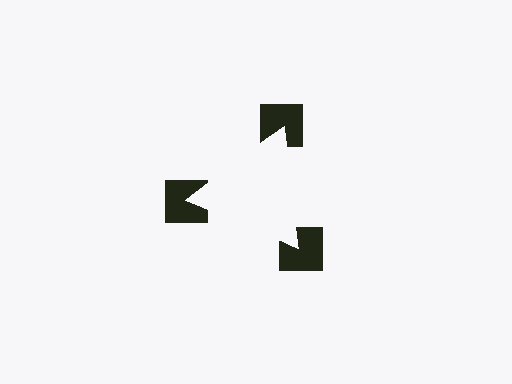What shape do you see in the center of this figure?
An illusory triangle — its edges are inferred from the aligned wedge cuts in the notched squares, not physically drawn.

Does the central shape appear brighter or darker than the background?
It typically appears slightly brighter than the background, even though no actual brightness change is drawn.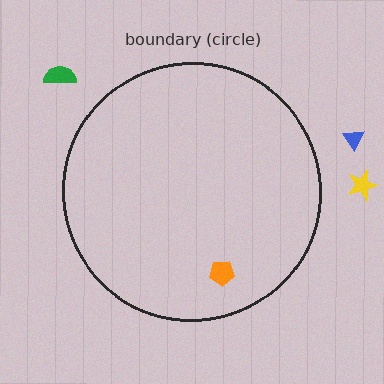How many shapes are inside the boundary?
1 inside, 3 outside.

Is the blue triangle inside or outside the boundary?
Outside.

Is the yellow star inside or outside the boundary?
Outside.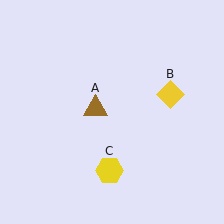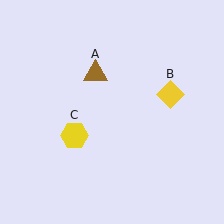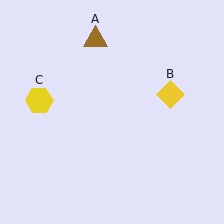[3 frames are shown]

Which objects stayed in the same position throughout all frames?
Yellow diamond (object B) remained stationary.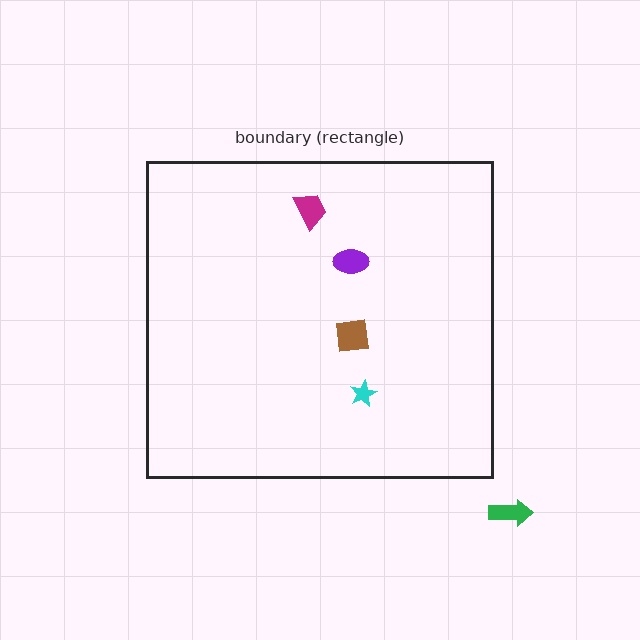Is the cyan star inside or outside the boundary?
Inside.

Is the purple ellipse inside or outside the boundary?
Inside.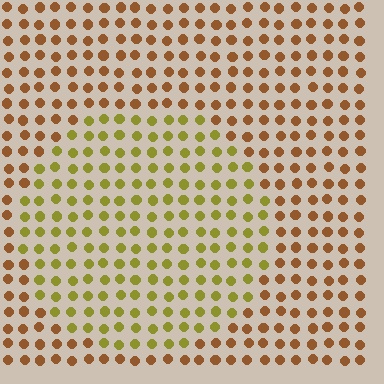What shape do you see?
I see a circle.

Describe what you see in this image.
The image is filled with small brown elements in a uniform arrangement. A circle-shaped region is visible where the elements are tinted to a slightly different hue, forming a subtle color boundary.